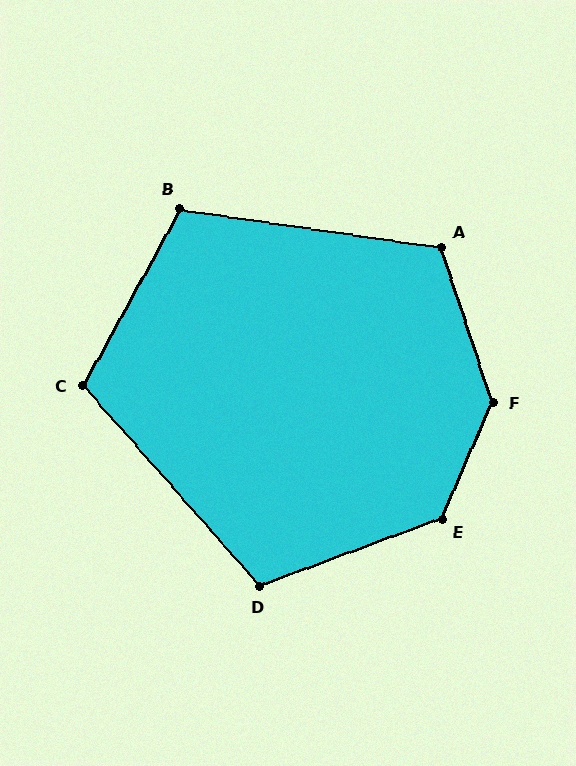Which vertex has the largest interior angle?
F, at approximately 139 degrees.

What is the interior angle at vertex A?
Approximately 116 degrees (obtuse).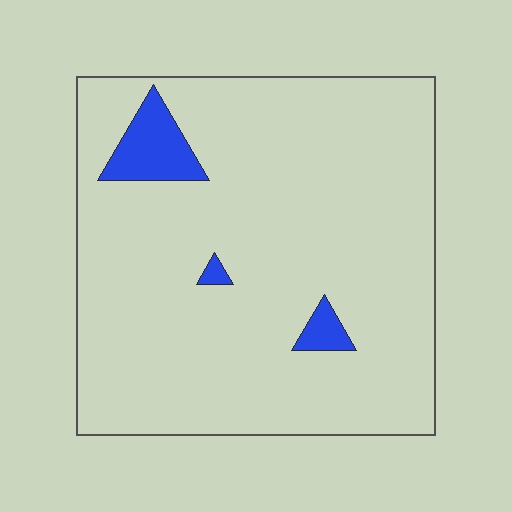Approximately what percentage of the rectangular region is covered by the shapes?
Approximately 5%.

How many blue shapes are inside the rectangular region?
3.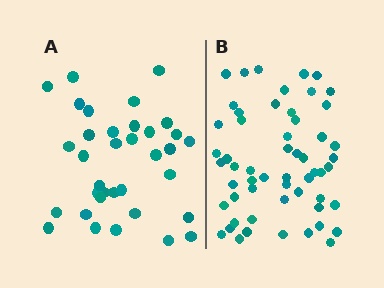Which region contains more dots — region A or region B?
Region B (the right region) has more dots.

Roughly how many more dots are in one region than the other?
Region B has approximately 20 more dots than region A.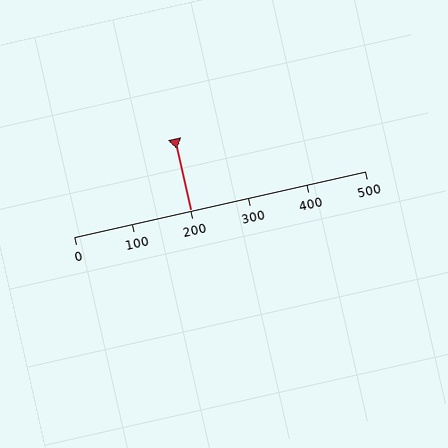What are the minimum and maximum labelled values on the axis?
The axis runs from 0 to 500.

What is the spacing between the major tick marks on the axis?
The major ticks are spaced 100 apart.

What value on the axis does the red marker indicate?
The marker indicates approximately 200.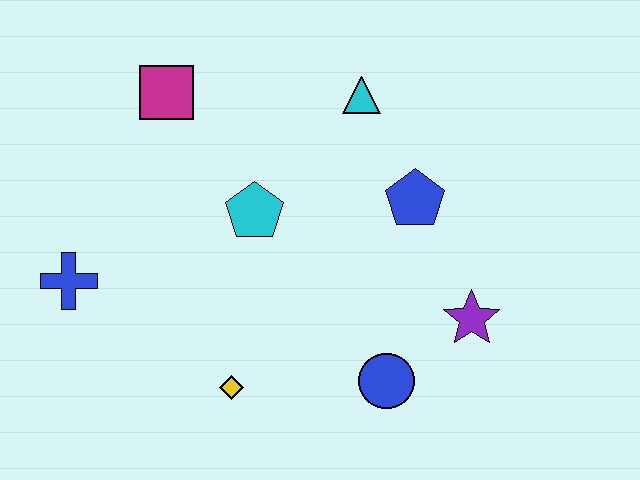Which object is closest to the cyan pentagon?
The magenta square is closest to the cyan pentagon.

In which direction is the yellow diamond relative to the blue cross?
The yellow diamond is to the right of the blue cross.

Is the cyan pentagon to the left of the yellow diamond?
No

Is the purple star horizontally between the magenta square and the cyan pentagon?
No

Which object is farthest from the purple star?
The blue cross is farthest from the purple star.